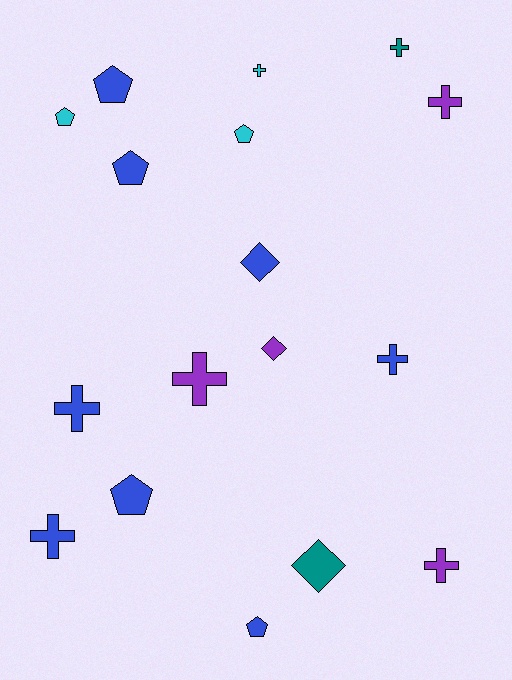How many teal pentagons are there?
There are no teal pentagons.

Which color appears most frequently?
Blue, with 8 objects.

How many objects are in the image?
There are 17 objects.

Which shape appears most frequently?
Cross, with 8 objects.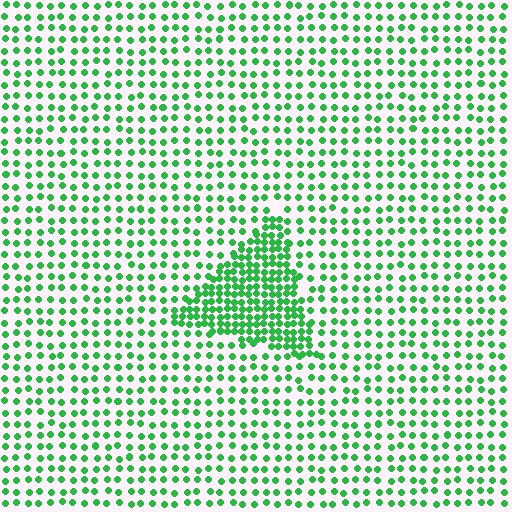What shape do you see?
I see a triangle.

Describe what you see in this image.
The image contains small green elements arranged at two different densities. A triangle-shaped region is visible where the elements are more densely packed than the surrounding area.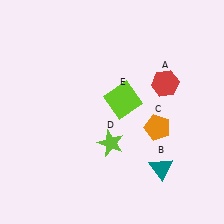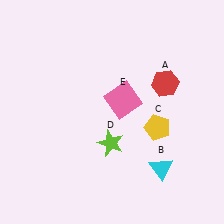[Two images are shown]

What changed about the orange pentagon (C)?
In Image 1, C is orange. In Image 2, it changed to yellow.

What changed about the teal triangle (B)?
In Image 1, B is teal. In Image 2, it changed to cyan.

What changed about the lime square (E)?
In Image 1, E is lime. In Image 2, it changed to pink.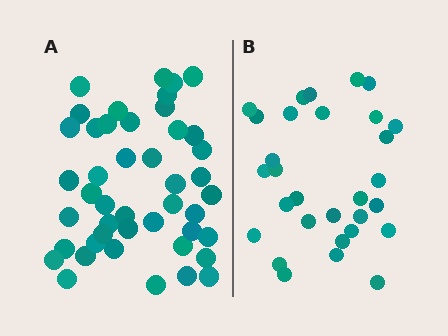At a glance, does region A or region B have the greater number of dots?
Region A (the left region) has more dots.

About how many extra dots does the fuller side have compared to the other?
Region A has approximately 15 more dots than region B.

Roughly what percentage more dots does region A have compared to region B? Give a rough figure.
About 50% more.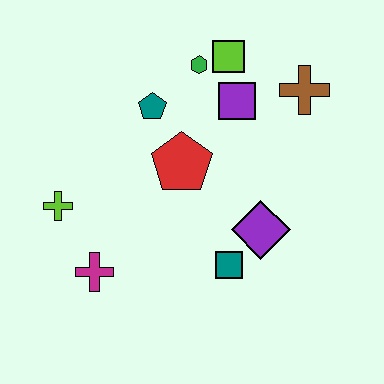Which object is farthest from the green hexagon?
The magenta cross is farthest from the green hexagon.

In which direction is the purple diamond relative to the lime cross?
The purple diamond is to the right of the lime cross.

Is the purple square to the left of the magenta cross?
No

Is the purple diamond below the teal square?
No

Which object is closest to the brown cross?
The purple square is closest to the brown cross.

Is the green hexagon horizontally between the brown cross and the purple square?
No